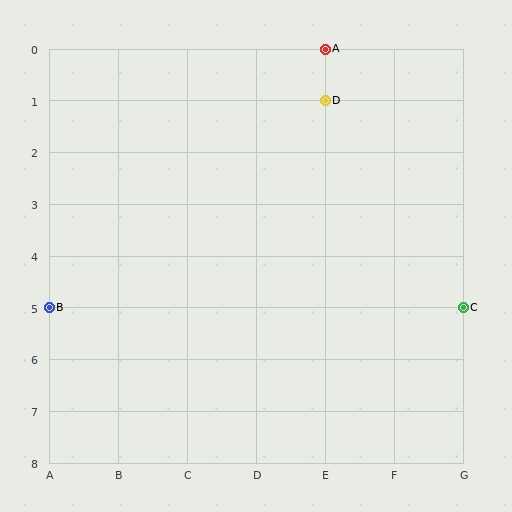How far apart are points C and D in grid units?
Points C and D are 2 columns and 4 rows apart (about 4.5 grid units diagonally).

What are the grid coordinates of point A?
Point A is at grid coordinates (E, 0).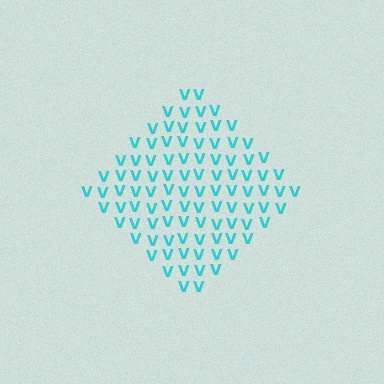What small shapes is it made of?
It is made of small letter V's.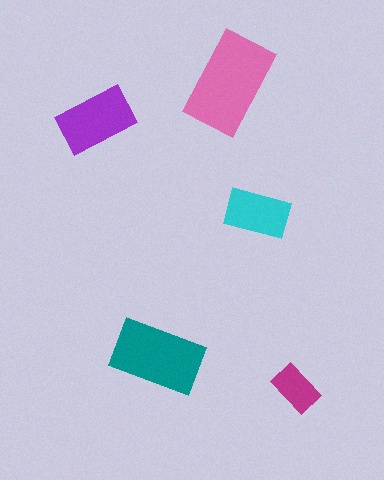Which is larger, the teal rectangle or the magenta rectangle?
The teal one.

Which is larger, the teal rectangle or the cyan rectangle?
The teal one.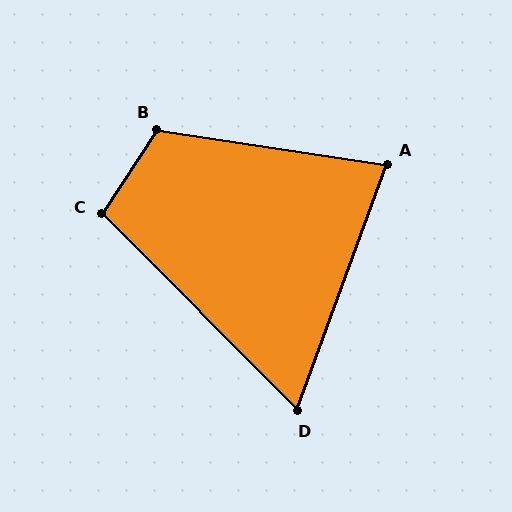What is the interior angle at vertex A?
Approximately 78 degrees (acute).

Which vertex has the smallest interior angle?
D, at approximately 65 degrees.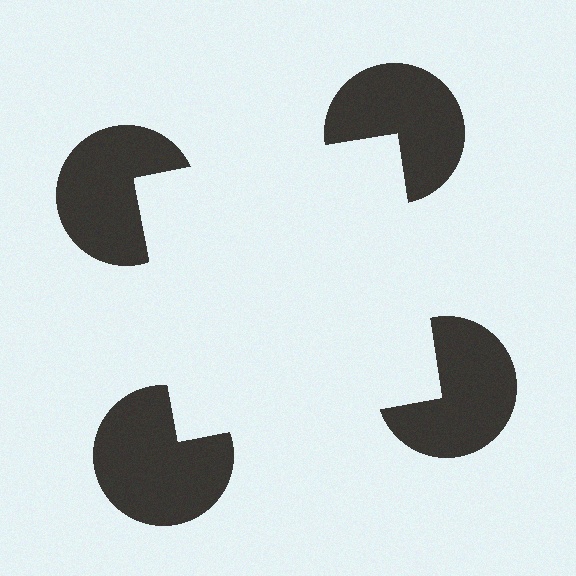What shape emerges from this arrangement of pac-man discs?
An illusory square — its edges are inferred from the aligned wedge cuts in the pac-man discs, not physically drawn.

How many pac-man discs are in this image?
There are 4 — one at each vertex of the illusory square.